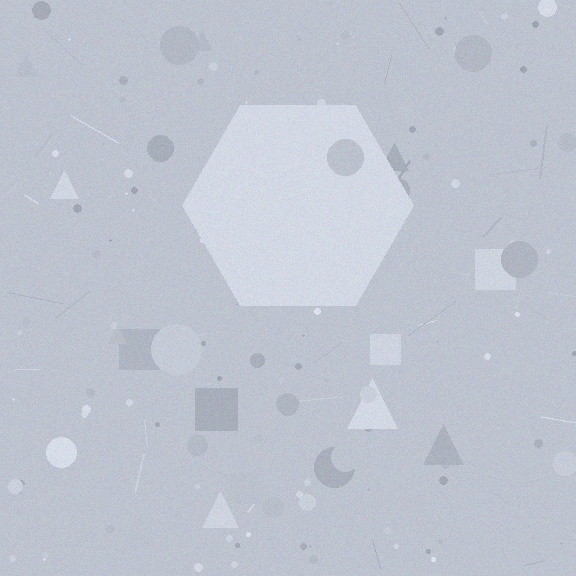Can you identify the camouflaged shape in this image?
The camouflaged shape is a hexagon.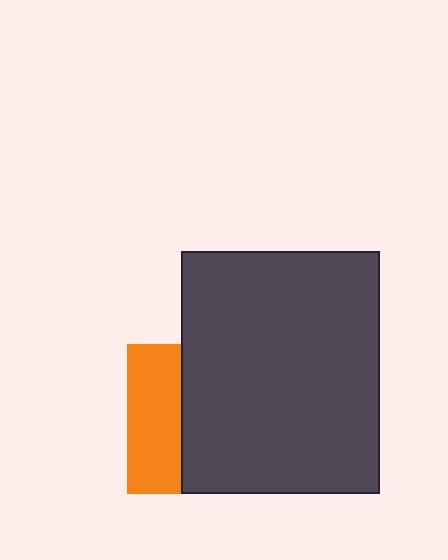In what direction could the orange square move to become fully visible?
The orange square could move left. That would shift it out from behind the dark gray rectangle entirely.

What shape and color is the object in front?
The object in front is a dark gray rectangle.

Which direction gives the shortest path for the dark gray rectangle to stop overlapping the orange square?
Moving right gives the shortest separation.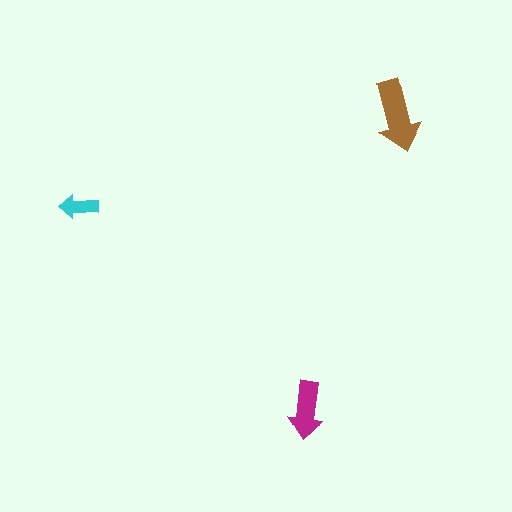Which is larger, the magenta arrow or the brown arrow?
The brown one.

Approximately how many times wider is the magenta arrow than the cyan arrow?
About 1.5 times wider.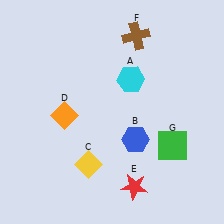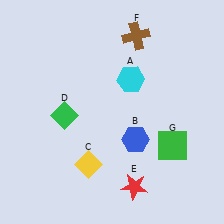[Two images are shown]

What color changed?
The diamond (D) changed from orange in Image 1 to green in Image 2.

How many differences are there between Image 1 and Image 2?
There is 1 difference between the two images.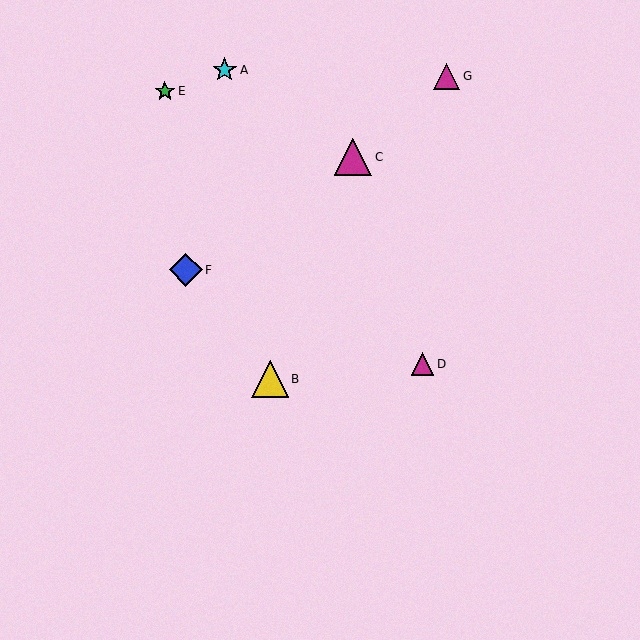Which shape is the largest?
The magenta triangle (labeled C) is the largest.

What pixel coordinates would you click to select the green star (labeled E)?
Click at (165, 91) to select the green star E.